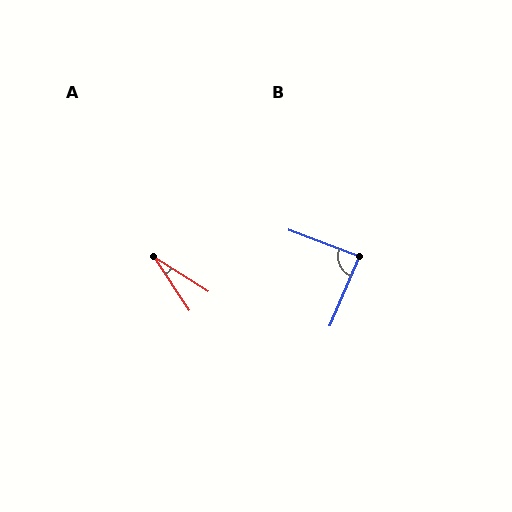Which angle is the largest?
B, at approximately 88 degrees.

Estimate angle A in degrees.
Approximately 24 degrees.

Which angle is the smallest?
A, at approximately 24 degrees.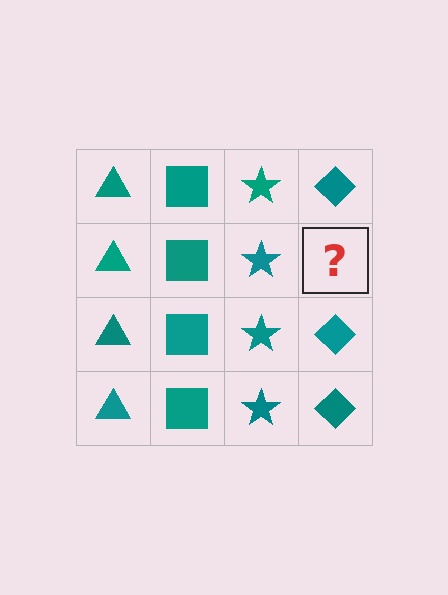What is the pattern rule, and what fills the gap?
The rule is that each column has a consistent shape. The gap should be filled with a teal diamond.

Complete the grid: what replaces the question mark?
The question mark should be replaced with a teal diamond.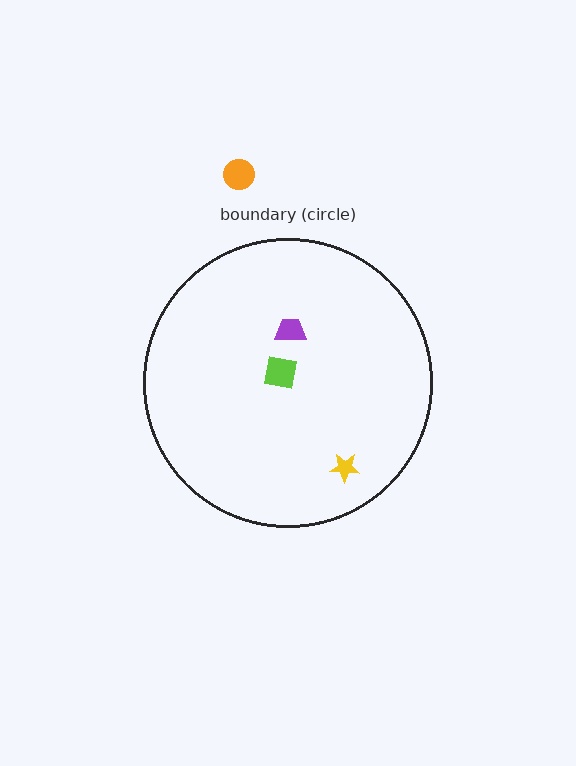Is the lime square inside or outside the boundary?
Inside.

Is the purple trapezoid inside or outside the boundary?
Inside.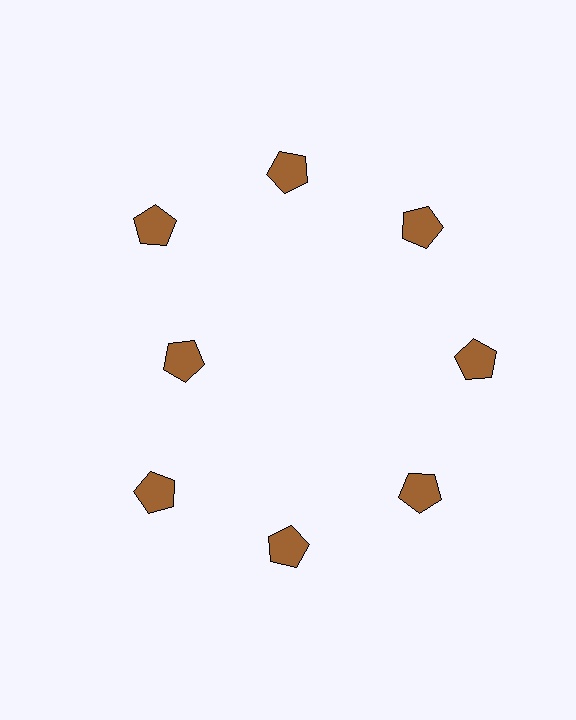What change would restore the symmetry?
The symmetry would be restored by moving it outward, back onto the ring so that all 8 pentagons sit at equal angles and equal distance from the center.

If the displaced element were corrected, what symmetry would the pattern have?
It would have 8-fold rotational symmetry — the pattern would map onto itself every 45 degrees.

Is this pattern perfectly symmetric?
No. The 8 brown pentagons are arranged in a ring, but one element near the 9 o'clock position is pulled inward toward the center, breaking the 8-fold rotational symmetry.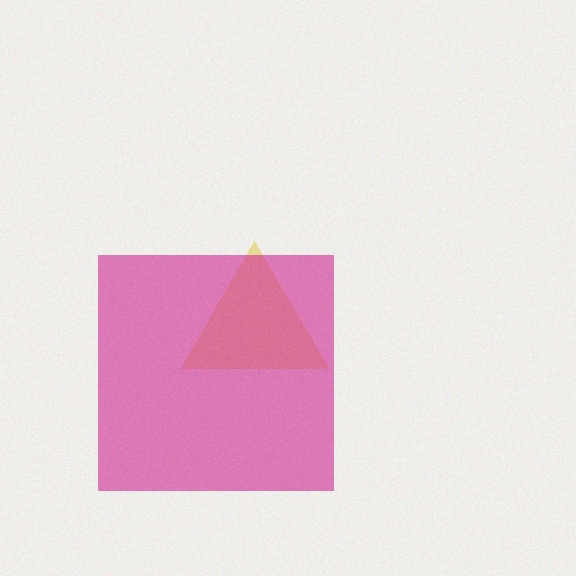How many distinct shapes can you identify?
There are 2 distinct shapes: a yellow triangle, a magenta square.